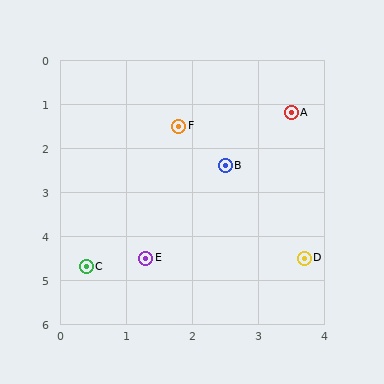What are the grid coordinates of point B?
Point B is at approximately (2.5, 2.4).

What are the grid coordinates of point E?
Point E is at approximately (1.3, 4.5).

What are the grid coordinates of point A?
Point A is at approximately (3.5, 1.2).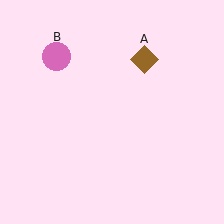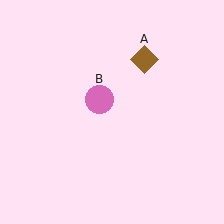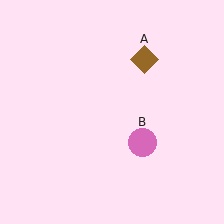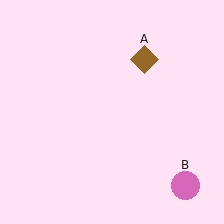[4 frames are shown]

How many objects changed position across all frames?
1 object changed position: pink circle (object B).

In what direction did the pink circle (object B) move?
The pink circle (object B) moved down and to the right.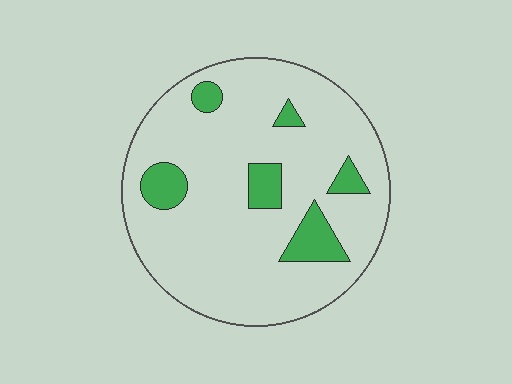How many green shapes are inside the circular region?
6.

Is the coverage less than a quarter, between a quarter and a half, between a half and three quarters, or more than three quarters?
Less than a quarter.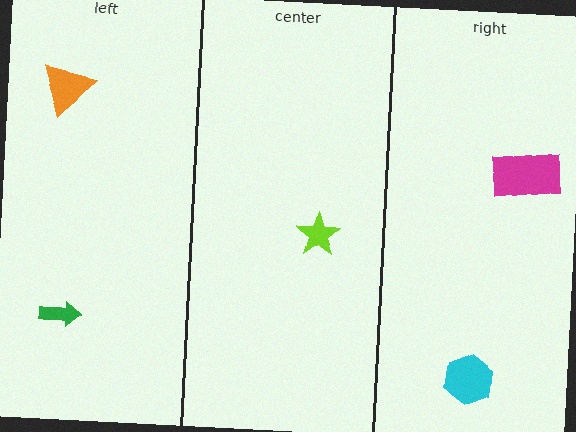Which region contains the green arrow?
The left region.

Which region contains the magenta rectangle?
The right region.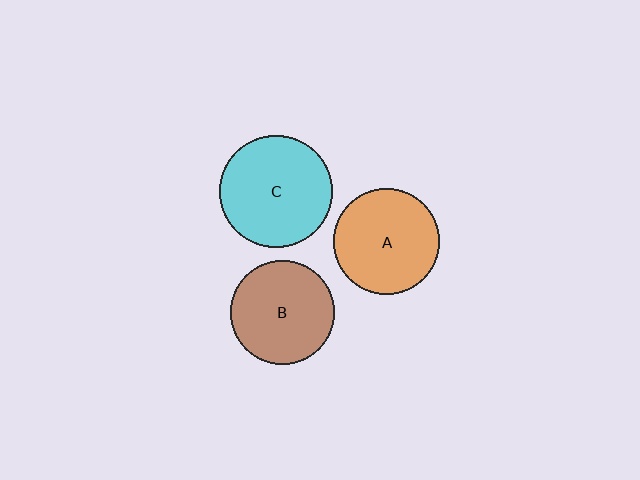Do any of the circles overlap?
No, none of the circles overlap.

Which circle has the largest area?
Circle C (cyan).